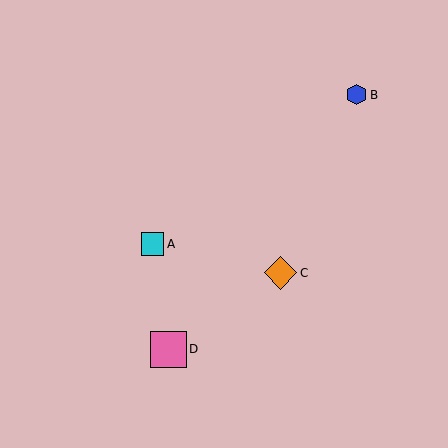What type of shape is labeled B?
Shape B is a blue hexagon.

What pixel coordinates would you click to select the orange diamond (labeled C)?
Click at (280, 273) to select the orange diamond C.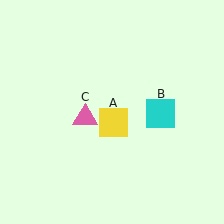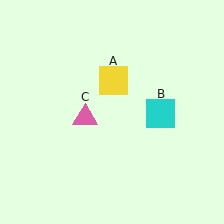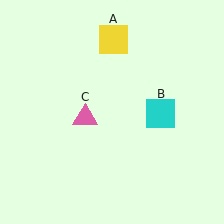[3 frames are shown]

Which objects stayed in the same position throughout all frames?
Cyan square (object B) and pink triangle (object C) remained stationary.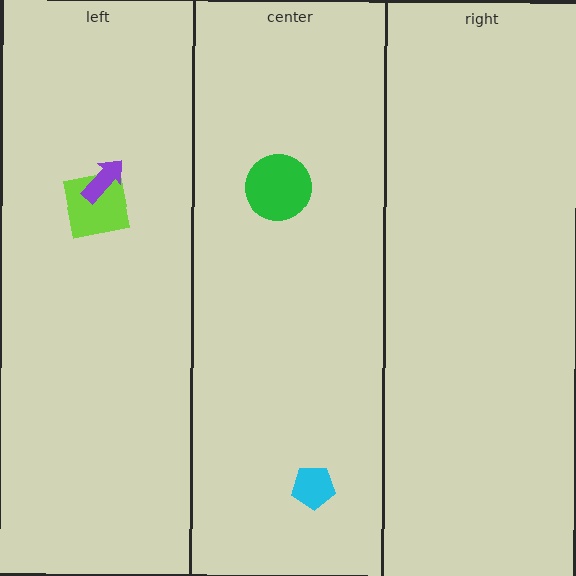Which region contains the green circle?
The center region.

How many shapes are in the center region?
2.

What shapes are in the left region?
The lime square, the purple arrow.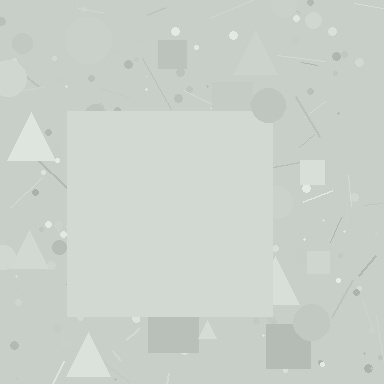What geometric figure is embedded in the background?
A square is embedded in the background.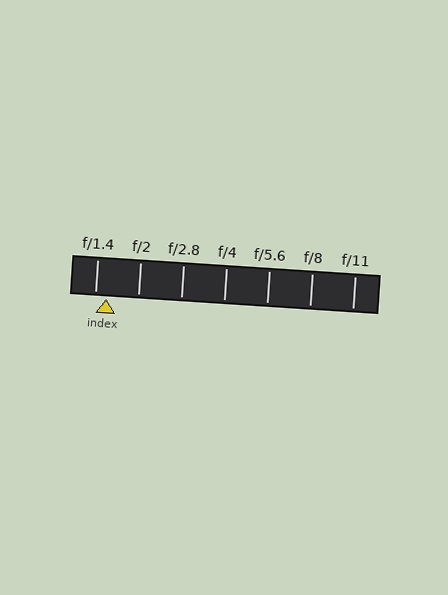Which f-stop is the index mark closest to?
The index mark is closest to f/1.4.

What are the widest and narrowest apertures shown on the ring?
The widest aperture shown is f/1.4 and the narrowest is f/11.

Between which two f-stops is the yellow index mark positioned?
The index mark is between f/1.4 and f/2.